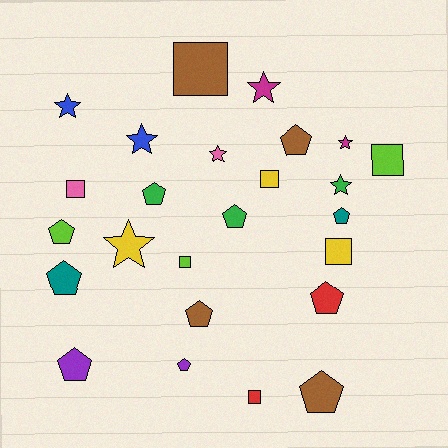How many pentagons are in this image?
There are 11 pentagons.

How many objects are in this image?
There are 25 objects.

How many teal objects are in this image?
There are 2 teal objects.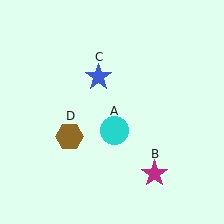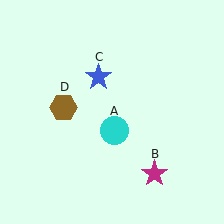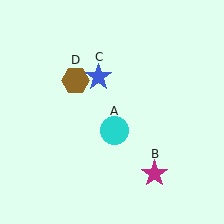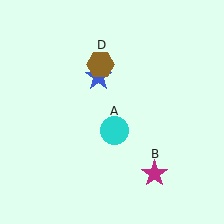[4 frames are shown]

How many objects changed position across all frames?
1 object changed position: brown hexagon (object D).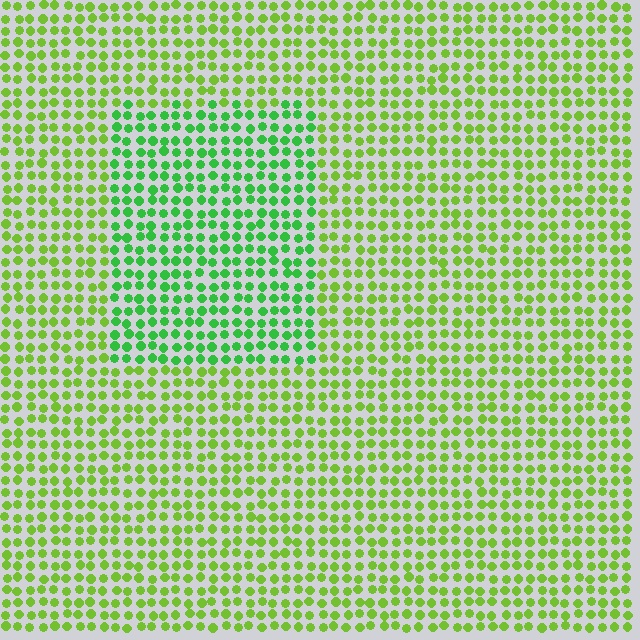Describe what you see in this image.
The image is filled with small lime elements in a uniform arrangement. A rectangle-shaped region is visible where the elements are tinted to a slightly different hue, forming a subtle color boundary.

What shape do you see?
I see a rectangle.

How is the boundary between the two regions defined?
The boundary is defined purely by a slight shift in hue (about 33 degrees). Spacing, size, and orientation are identical on both sides.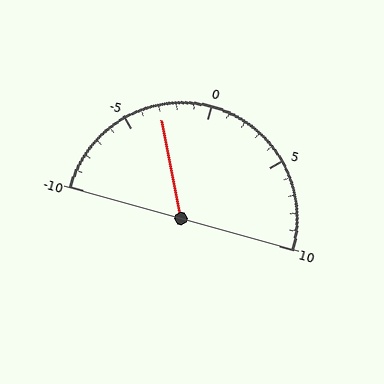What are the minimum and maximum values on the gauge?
The gauge ranges from -10 to 10.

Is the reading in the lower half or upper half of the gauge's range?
The reading is in the lower half of the range (-10 to 10).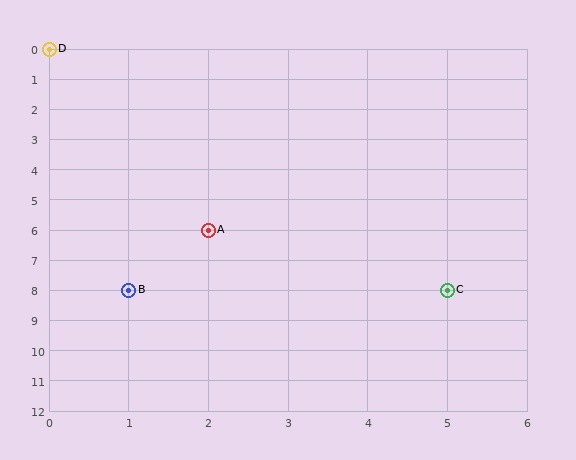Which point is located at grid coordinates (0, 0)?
Point D is at (0, 0).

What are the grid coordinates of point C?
Point C is at grid coordinates (5, 8).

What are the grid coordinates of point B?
Point B is at grid coordinates (1, 8).